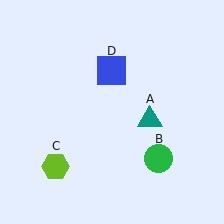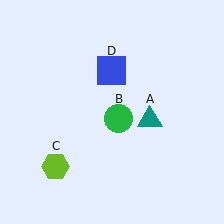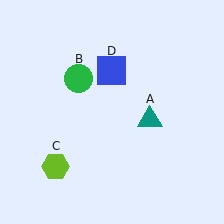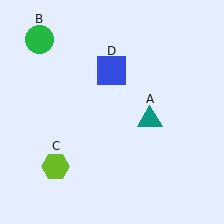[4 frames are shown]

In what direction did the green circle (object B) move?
The green circle (object B) moved up and to the left.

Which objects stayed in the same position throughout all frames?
Teal triangle (object A) and lime hexagon (object C) and blue square (object D) remained stationary.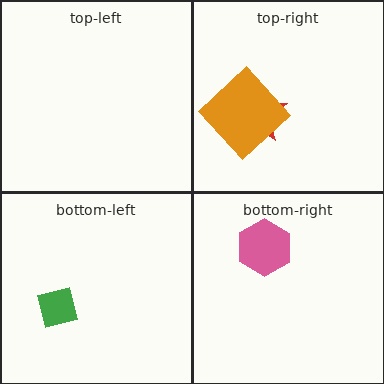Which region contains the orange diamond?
The top-right region.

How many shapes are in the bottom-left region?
1.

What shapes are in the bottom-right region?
The pink hexagon.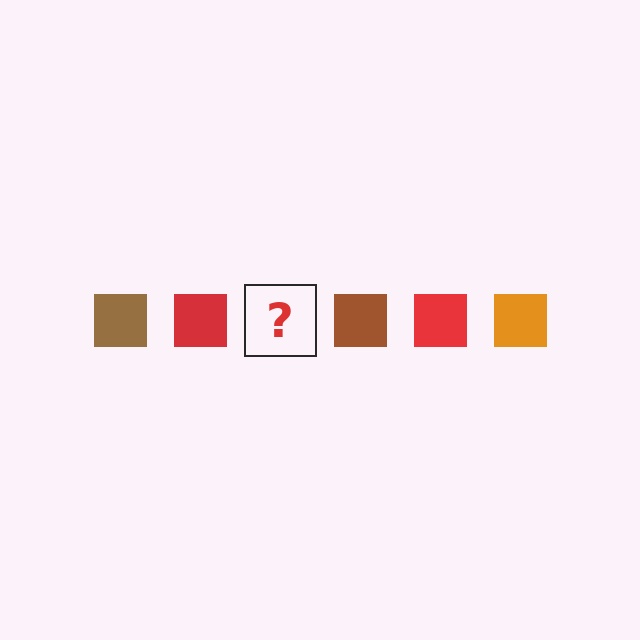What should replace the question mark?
The question mark should be replaced with an orange square.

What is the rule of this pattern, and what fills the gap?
The rule is that the pattern cycles through brown, red, orange squares. The gap should be filled with an orange square.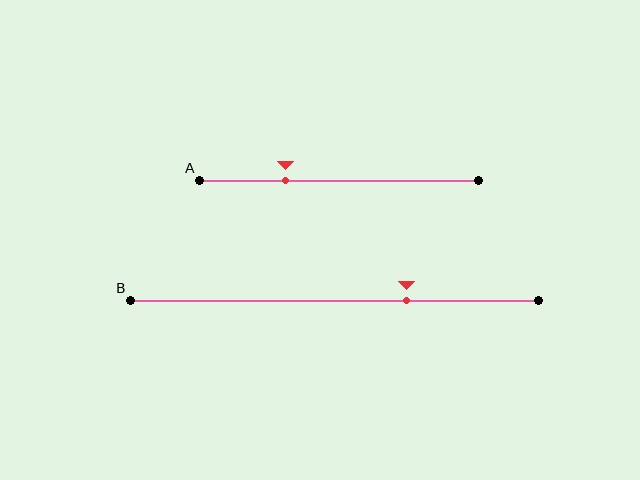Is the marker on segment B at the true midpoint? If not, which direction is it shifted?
No, the marker on segment B is shifted to the right by about 18% of the segment length.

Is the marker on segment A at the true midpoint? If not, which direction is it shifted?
No, the marker on segment A is shifted to the left by about 19% of the segment length.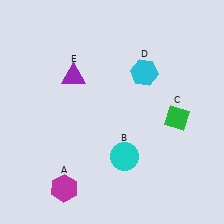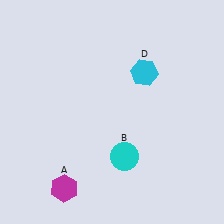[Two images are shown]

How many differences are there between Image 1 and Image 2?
There are 2 differences between the two images.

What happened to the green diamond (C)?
The green diamond (C) was removed in Image 2. It was in the bottom-right area of Image 1.